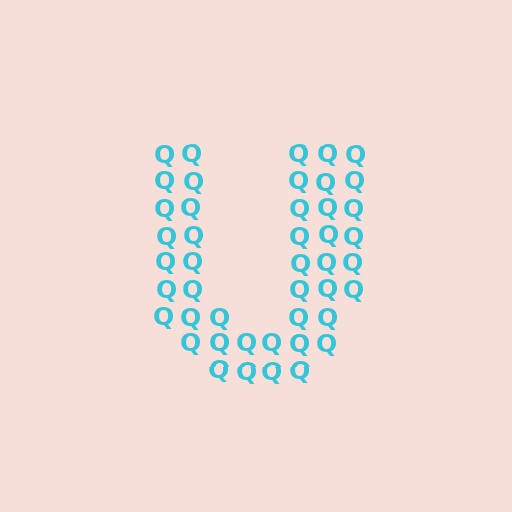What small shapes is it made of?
It is made of small letter Q's.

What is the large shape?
The large shape is the letter U.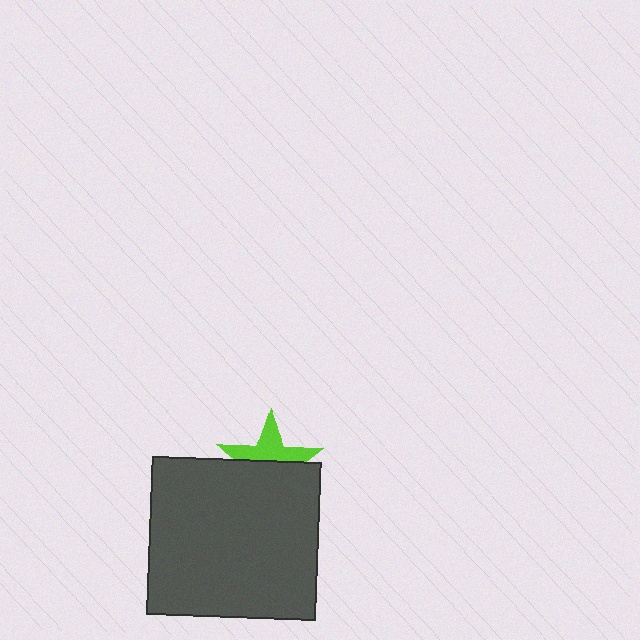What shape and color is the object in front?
The object in front is a dark gray rectangle.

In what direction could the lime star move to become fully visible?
The lime star could move up. That would shift it out from behind the dark gray rectangle entirely.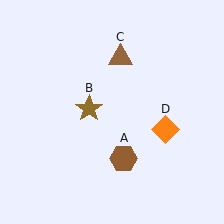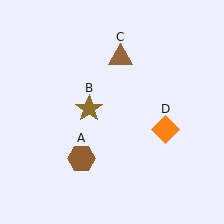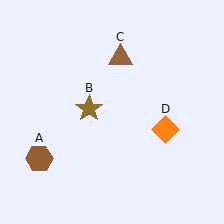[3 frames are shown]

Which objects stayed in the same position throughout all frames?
Brown star (object B) and brown triangle (object C) and orange diamond (object D) remained stationary.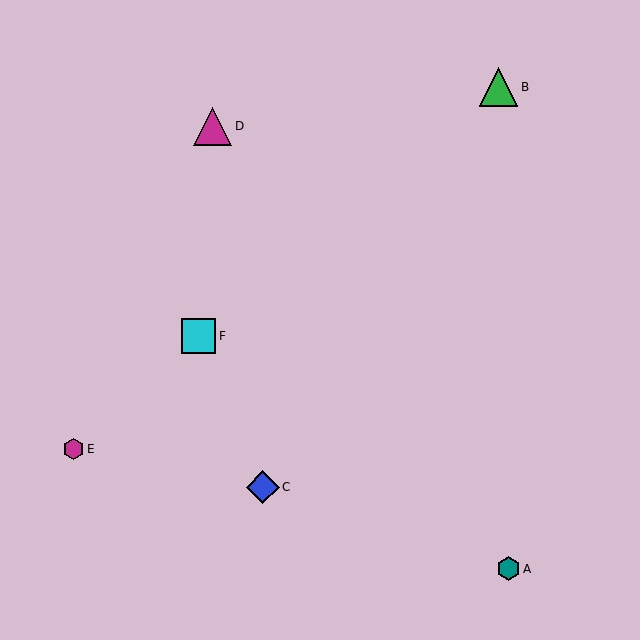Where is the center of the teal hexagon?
The center of the teal hexagon is at (509, 569).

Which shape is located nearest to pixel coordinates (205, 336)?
The cyan square (labeled F) at (198, 336) is nearest to that location.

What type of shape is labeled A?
Shape A is a teal hexagon.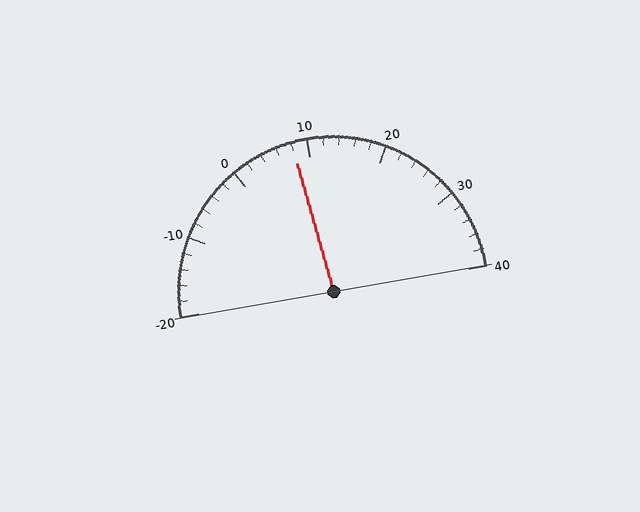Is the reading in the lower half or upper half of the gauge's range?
The reading is in the lower half of the range (-20 to 40).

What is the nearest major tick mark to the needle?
The nearest major tick mark is 10.